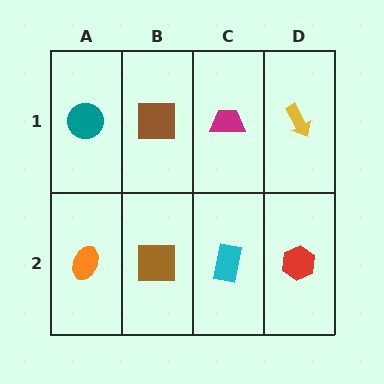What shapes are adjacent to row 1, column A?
An orange ellipse (row 2, column A), a brown square (row 1, column B).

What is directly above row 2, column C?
A magenta trapezoid.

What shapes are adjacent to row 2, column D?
A yellow arrow (row 1, column D), a cyan rectangle (row 2, column C).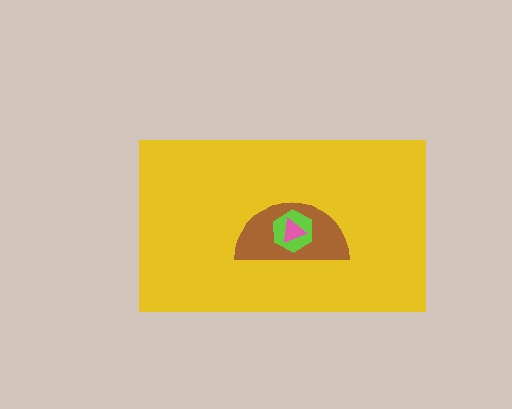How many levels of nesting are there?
4.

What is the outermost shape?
The yellow rectangle.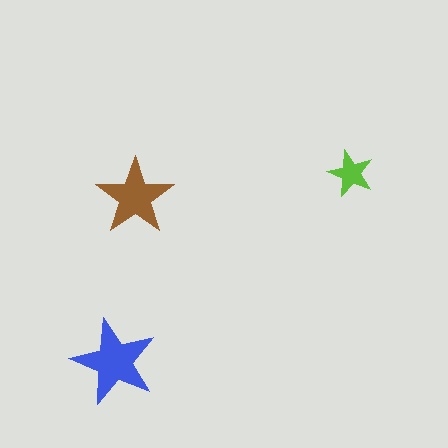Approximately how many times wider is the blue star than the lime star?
About 2 times wider.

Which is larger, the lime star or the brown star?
The brown one.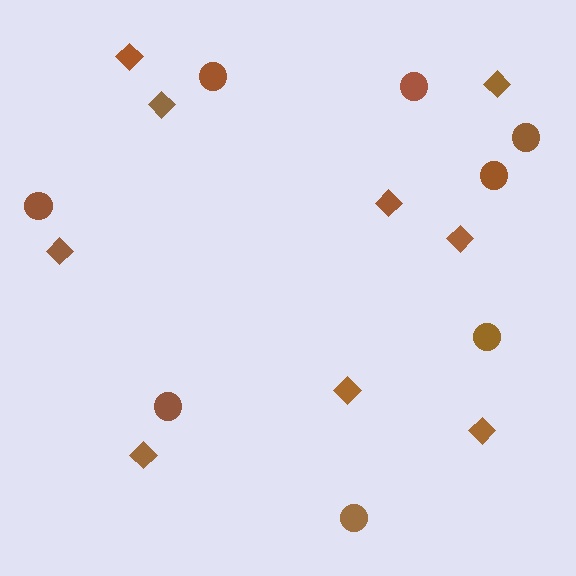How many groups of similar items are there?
There are 2 groups: one group of circles (8) and one group of diamonds (9).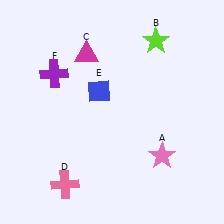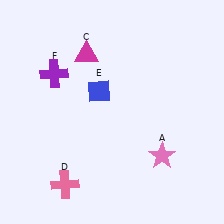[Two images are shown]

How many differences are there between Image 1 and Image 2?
There is 1 difference between the two images.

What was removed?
The lime star (B) was removed in Image 2.